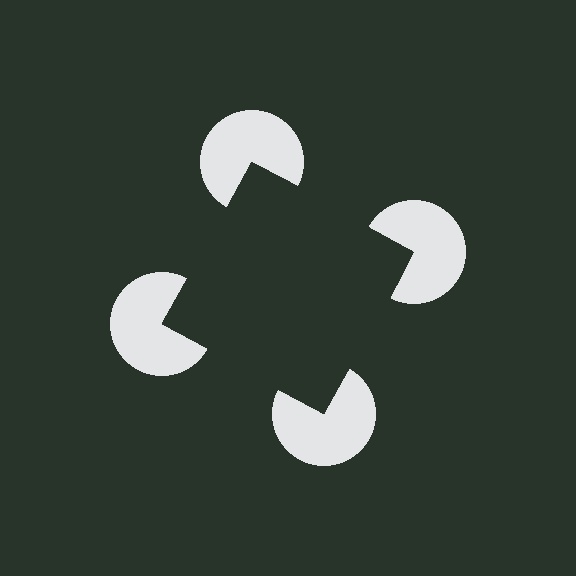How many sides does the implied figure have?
4 sides.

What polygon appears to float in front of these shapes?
An illusory square — its edges are inferred from the aligned wedge cuts in the pac-man discs, not physically drawn.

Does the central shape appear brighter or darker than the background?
It typically appears slightly darker than the background, even though no actual brightness change is drawn.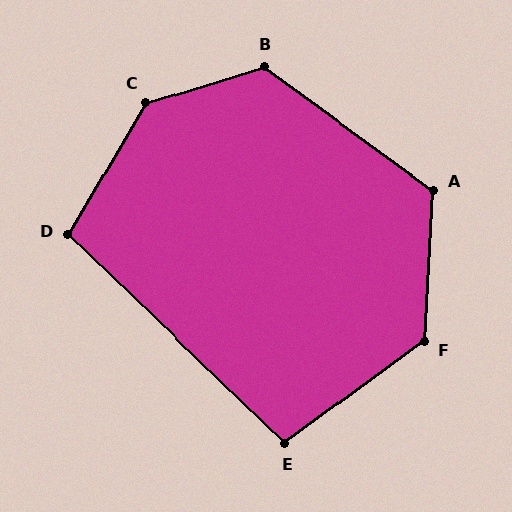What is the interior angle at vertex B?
Approximately 127 degrees (obtuse).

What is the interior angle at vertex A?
Approximately 123 degrees (obtuse).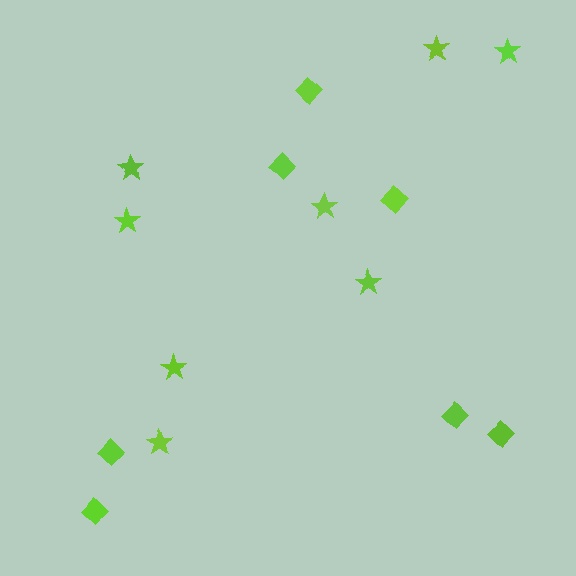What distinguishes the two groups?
There are 2 groups: one group of diamonds (7) and one group of stars (8).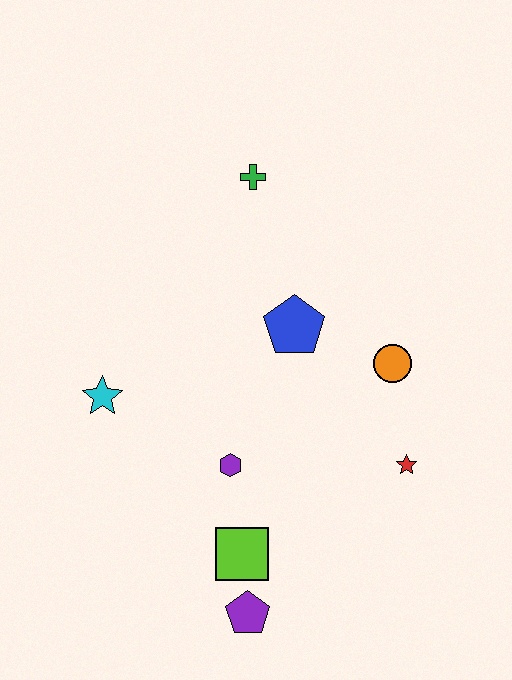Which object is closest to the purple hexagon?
The lime square is closest to the purple hexagon.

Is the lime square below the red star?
Yes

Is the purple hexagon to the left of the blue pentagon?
Yes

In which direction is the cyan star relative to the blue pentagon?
The cyan star is to the left of the blue pentagon.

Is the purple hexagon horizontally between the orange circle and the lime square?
No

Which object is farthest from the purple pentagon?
The green cross is farthest from the purple pentagon.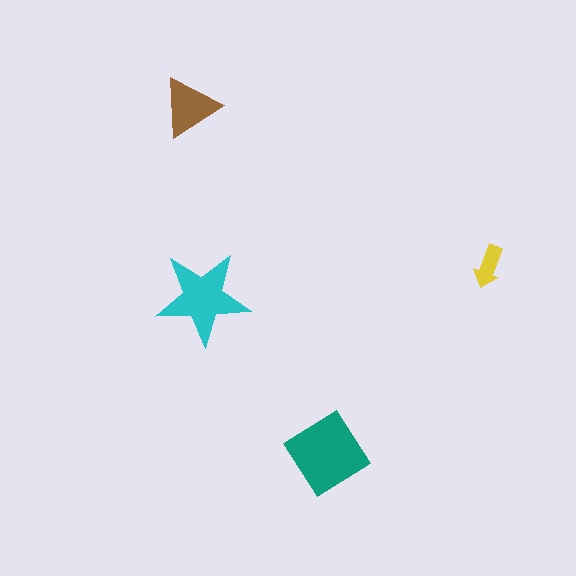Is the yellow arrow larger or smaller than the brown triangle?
Smaller.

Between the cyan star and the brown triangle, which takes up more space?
The cyan star.